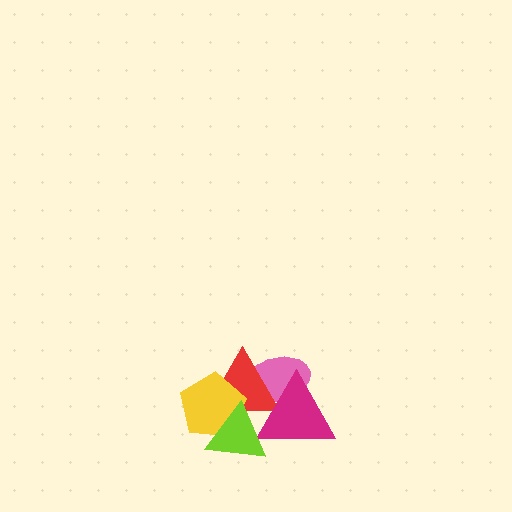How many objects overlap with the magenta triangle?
3 objects overlap with the magenta triangle.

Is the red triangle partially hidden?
Yes, it is partially covered by another shape.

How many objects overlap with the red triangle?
4 objects overlap with the red triangle.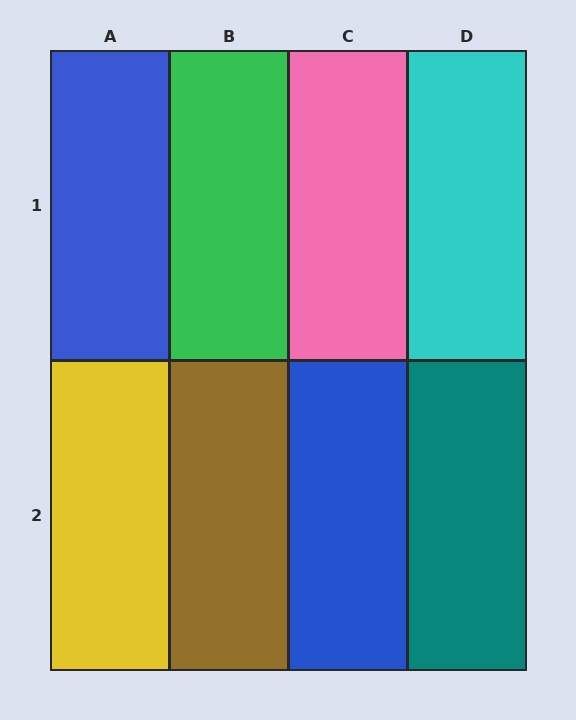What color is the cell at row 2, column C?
Blue.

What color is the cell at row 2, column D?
Teal.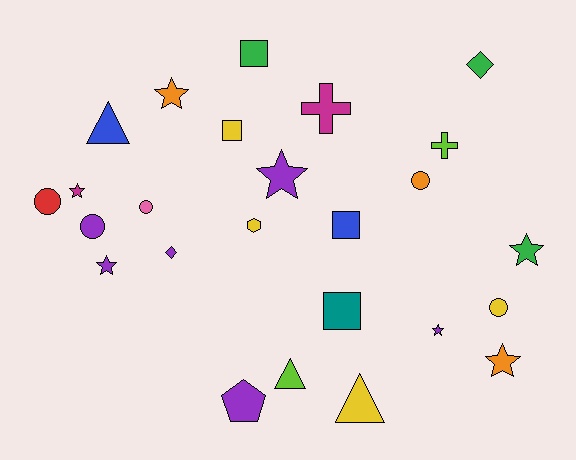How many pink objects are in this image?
There is 1 pink object.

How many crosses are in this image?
There are 2 crosses.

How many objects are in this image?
There are 25 objects.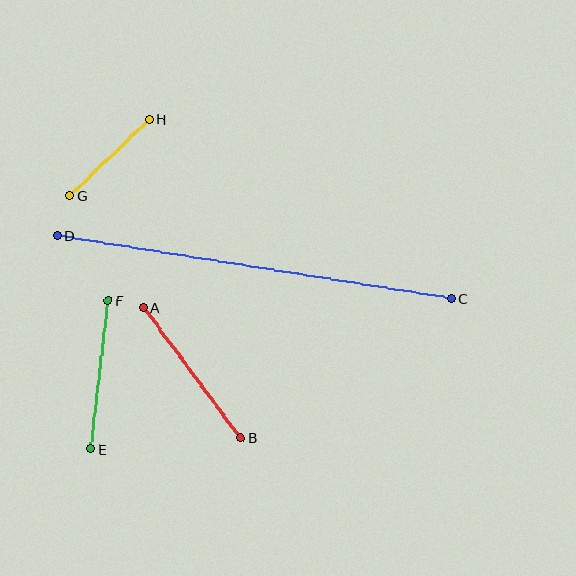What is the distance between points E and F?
The distance is approximately 149 pixels.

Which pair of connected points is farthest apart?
Points C and D are farthest apart.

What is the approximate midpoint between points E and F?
The midpoint is at approximately (100, 375) pixels.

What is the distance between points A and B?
The distance is approximately 162 pixels.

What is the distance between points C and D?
The distance is approximately 399 pixels.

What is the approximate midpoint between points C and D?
The midpoint is at approximately (254, 267) pixels.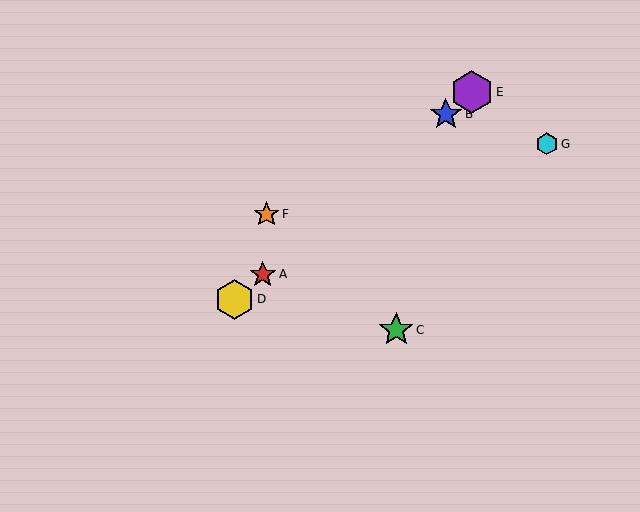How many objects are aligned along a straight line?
4 objects (A, B, D, E) are aligned along a straight line.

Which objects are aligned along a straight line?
Objects A, B, D, E are aligned along a straight line.